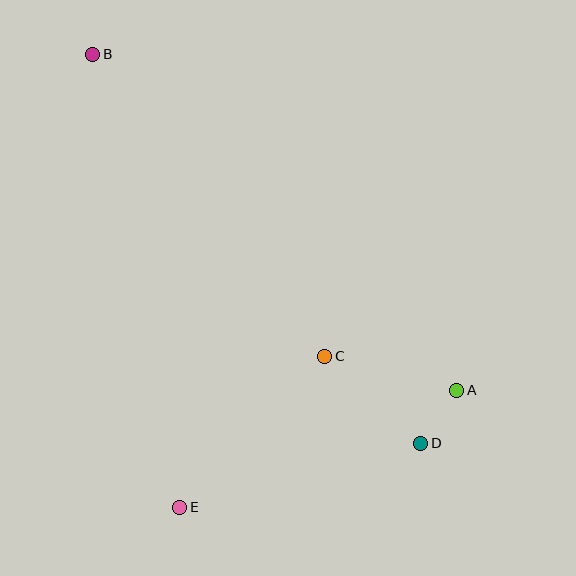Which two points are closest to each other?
Points A and D are closest to each other.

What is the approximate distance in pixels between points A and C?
The distance between A and C is approximately 136 pixels.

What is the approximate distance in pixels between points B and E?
The distance between B and E is approximately 461 pixels.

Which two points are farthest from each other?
Points B and D are farthest from each other.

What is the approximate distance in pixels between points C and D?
The distance between C and D is approximately 130 pixels.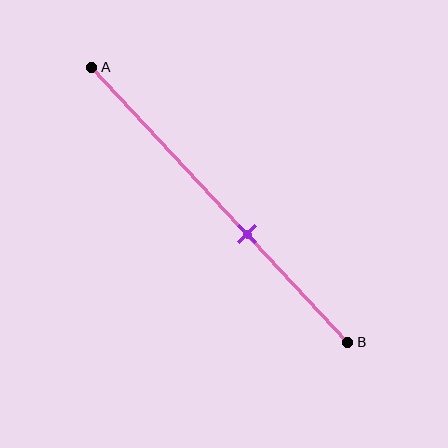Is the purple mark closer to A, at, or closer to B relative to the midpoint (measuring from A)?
The purple mark is closer to point B than the midpoint of segment AB.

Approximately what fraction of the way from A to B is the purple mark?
The purple mark is approximately 60% of the way from A to B.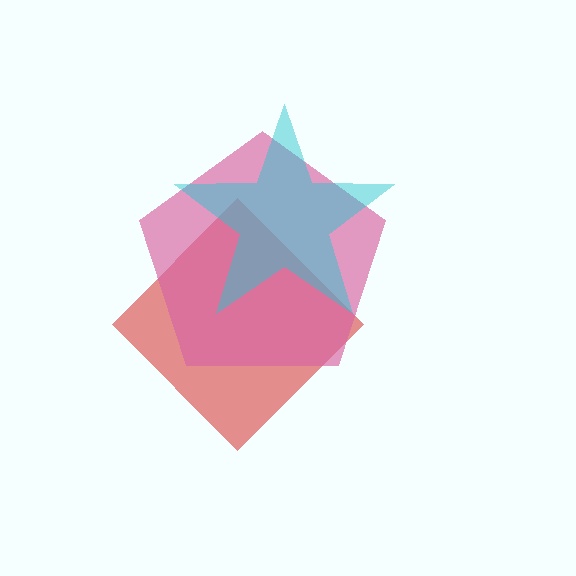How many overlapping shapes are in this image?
There are 3 overlapping shapes in the image.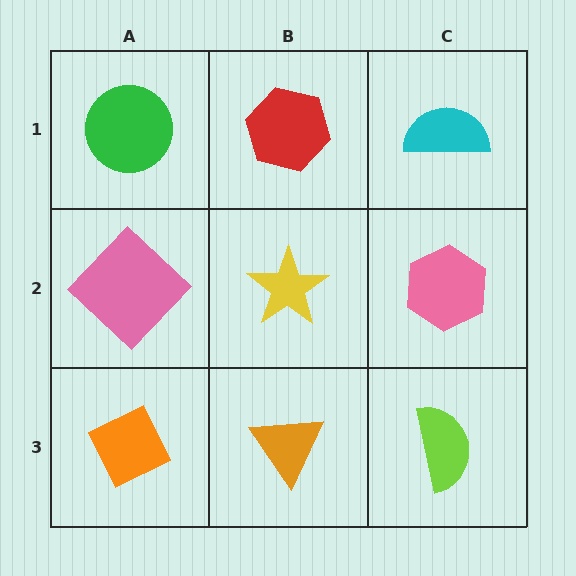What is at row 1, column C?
A cyan semicircle.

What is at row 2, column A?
A pink diamond.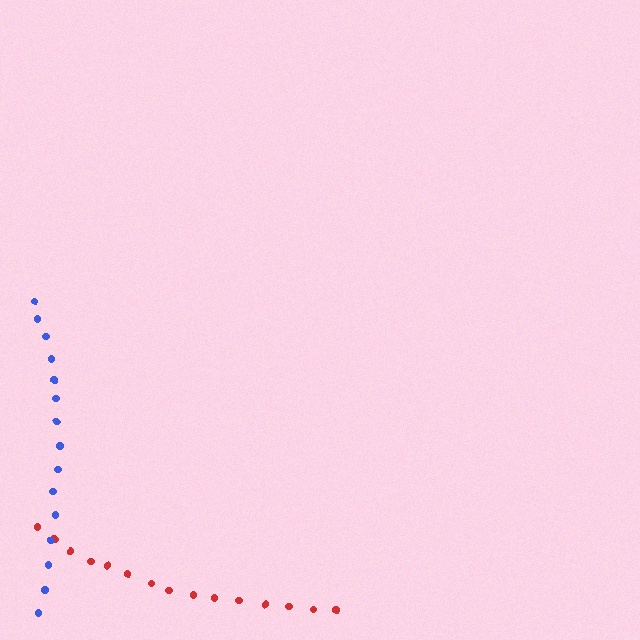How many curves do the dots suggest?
There are 2 distinct paths.